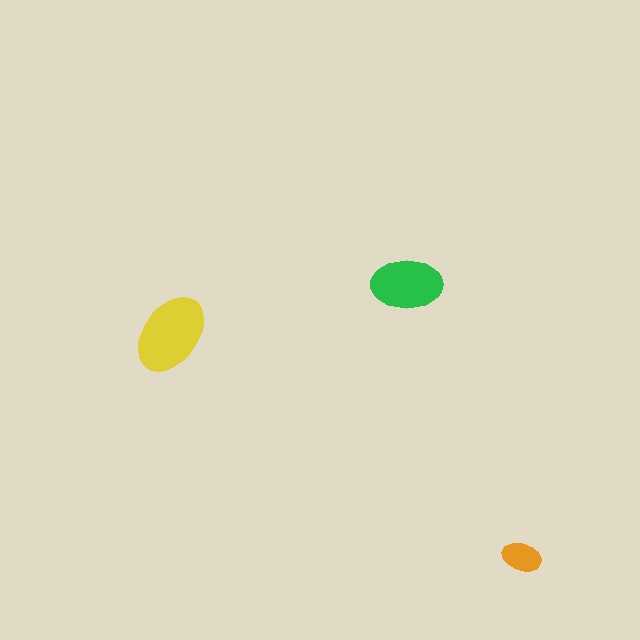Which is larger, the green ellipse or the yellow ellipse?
The yellow one.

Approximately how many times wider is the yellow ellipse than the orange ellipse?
About 2 times wider.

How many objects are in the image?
There are 3 objects in the image.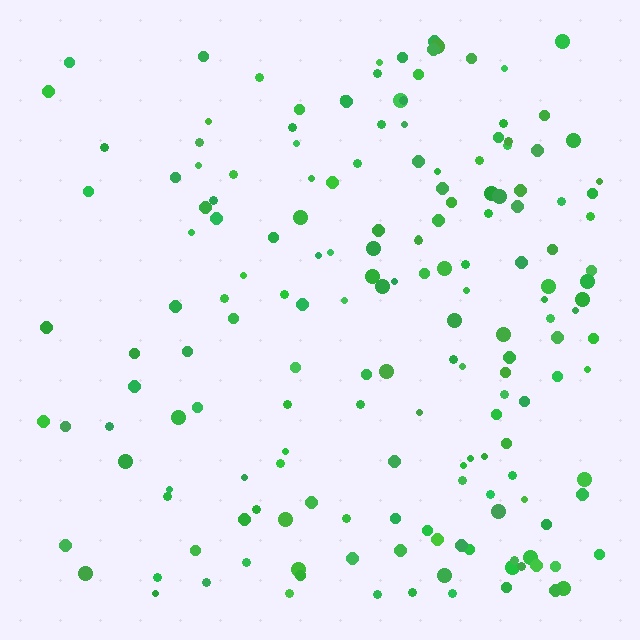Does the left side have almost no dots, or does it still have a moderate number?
Still a moderate number, just noticeably fewer than the right.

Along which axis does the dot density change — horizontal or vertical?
Horizontal.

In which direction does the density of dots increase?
From left to right, with the right side densest.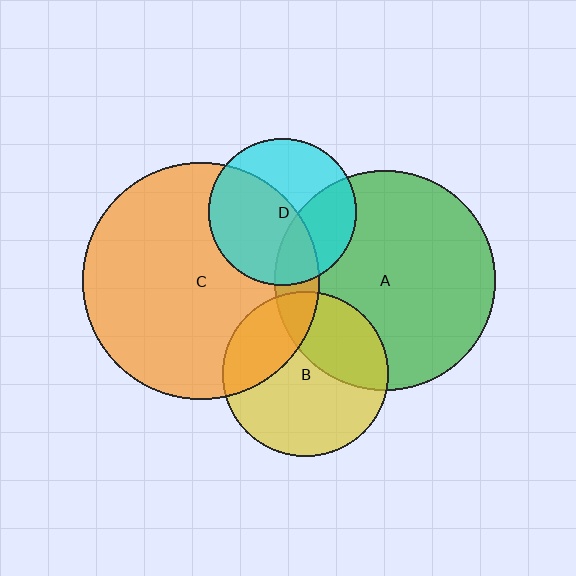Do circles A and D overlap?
Yes.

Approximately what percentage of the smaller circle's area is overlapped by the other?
Approximately 30%.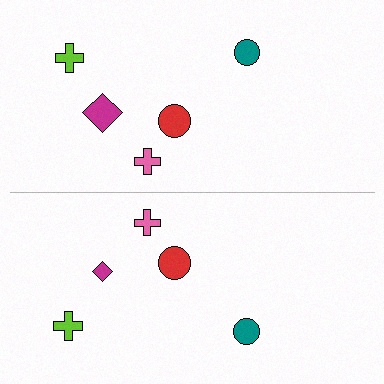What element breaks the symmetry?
The magenta diamond on the bottom side has a different size than its mirror counterpart.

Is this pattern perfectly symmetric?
No, the pattern is not perfectly symmetric. The magenta diamond on the bottom side has a different size than its mirror counterpart.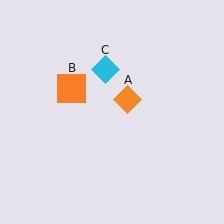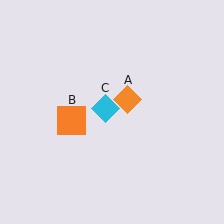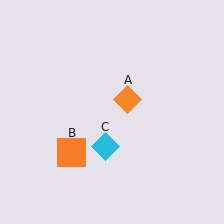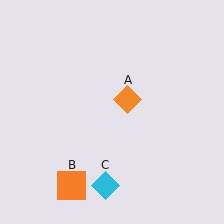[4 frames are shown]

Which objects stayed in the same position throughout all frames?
Orange diamond (object A) remained stationary.